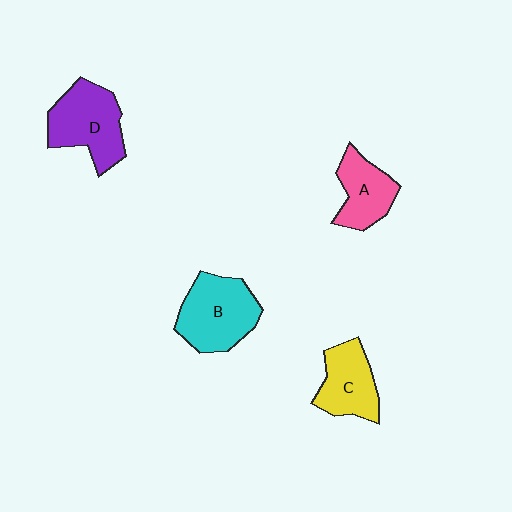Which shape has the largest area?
Shape B (cyan).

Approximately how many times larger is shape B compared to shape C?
Approximately 1.3 times.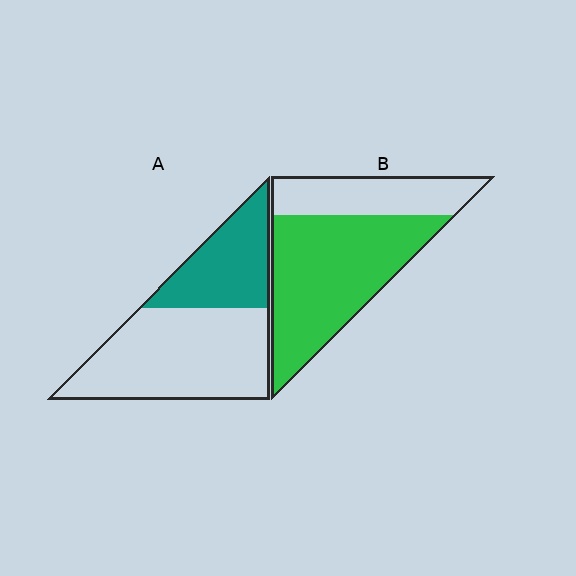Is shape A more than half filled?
No.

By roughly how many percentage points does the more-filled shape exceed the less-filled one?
By roughly 35 percentage points (B over A).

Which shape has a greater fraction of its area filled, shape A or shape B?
Shape B.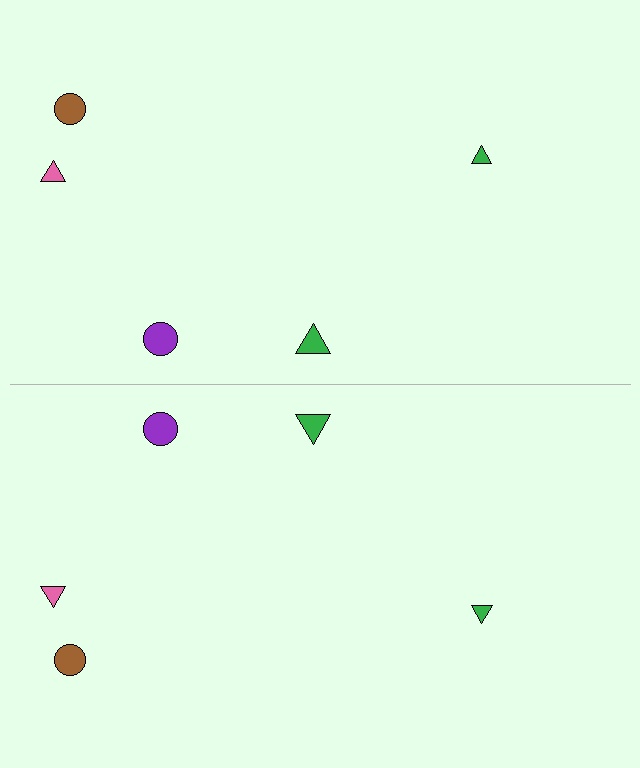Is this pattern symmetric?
Yes, this pattern has bilateral (reflection) symmetry.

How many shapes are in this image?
There are 10 shapes in this image.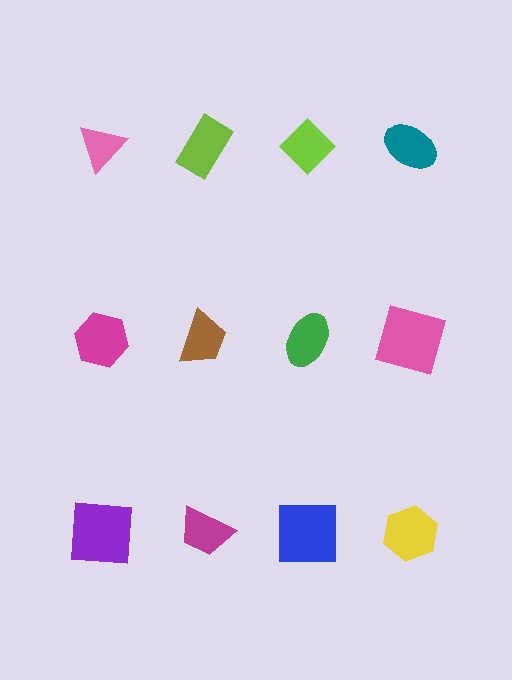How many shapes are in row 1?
4 shapes.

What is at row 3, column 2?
A magenta trapezoid.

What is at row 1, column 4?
A teal ellipse.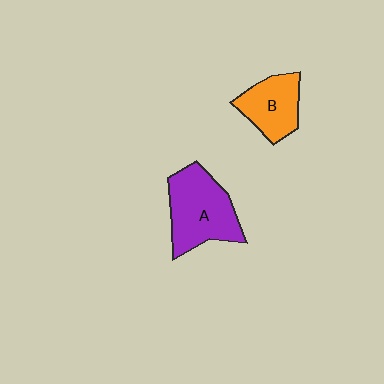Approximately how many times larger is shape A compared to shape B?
Approximately 1.5 times.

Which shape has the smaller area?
Shape B (orange).